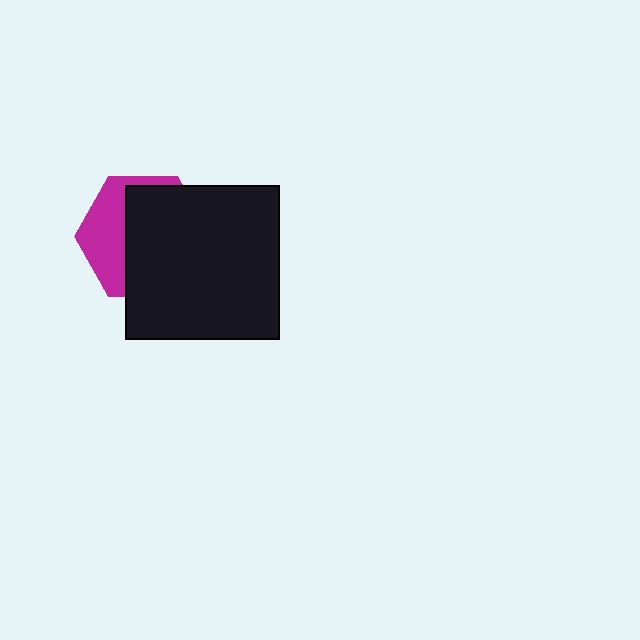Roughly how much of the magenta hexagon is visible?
A small part of it is visible (roughly 37%).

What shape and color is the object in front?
The object in front is a black square.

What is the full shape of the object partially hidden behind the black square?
The partially hidden object is a magenta hexagon.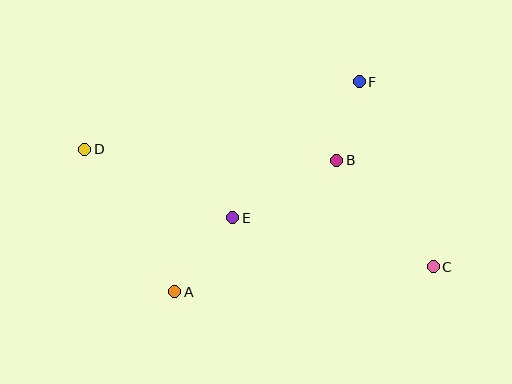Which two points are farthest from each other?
Points C and D are farthest from each other.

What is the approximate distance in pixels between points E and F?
The distance between E and F is approximately 186 pixels.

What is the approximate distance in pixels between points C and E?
The distance between C and E is approximately 206 pixels.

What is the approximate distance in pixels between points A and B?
The distance between A and B is approximately 209 pixels.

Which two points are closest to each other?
Points B and F are closest to each other.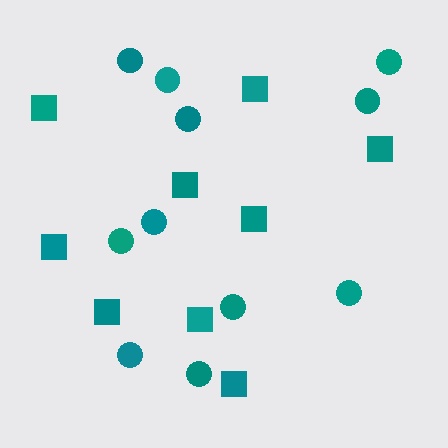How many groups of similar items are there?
There are 2 groups: one group of circles (11) and one group of squares (9).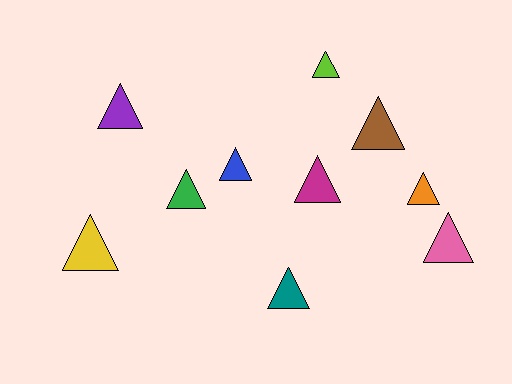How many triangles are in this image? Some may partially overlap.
There are 10 triangles.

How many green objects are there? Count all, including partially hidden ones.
There is 1 green object.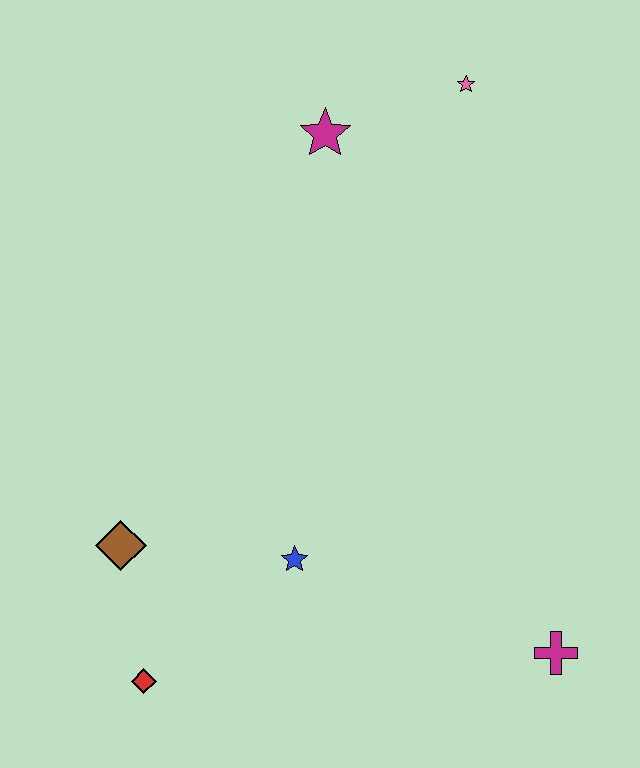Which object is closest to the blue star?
The brown diamond is closest to the blue star.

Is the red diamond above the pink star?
No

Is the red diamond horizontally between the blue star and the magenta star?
No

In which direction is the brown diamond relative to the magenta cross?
The brown diamond is to the left of the magenta cross.